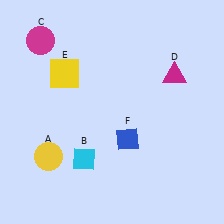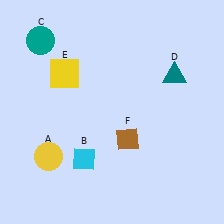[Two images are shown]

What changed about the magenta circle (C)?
In Image 1, C is magenta. In Image 2, it changed to teal.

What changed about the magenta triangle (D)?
In Image 1, D is magenta. In Image 2, it changed to teal.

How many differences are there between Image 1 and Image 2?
There are 3 differences between the two images.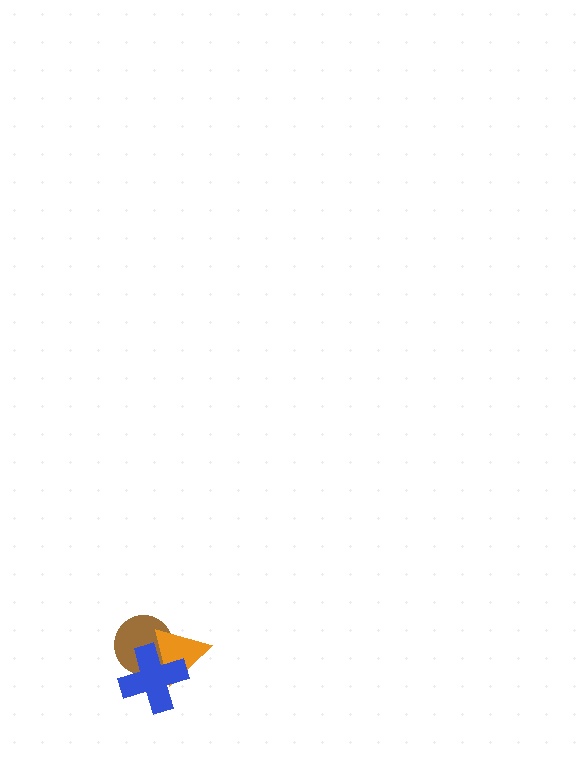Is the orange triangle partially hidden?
Yes, it is partially covered by another shape.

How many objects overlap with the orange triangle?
2 objects overlap with the orange triangle.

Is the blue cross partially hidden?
No, no other shape covers it.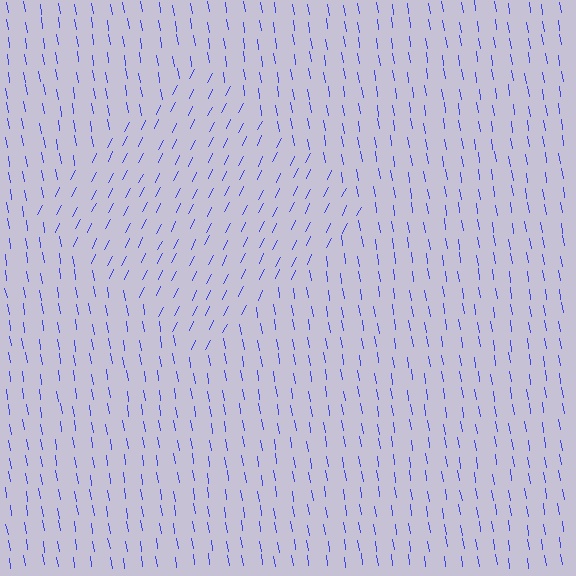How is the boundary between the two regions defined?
The boundary is defined purely by a change in line orientation (approximately 36 degrees difference). All lines are the same color and thickness.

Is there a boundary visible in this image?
Yes, there is a texture boundary formed by a change in line orientation.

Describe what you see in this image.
The image is filled with small blue line segments. A diamond region in the image has lines oriented differently from the surrounding lines, creating a visible texture boundary.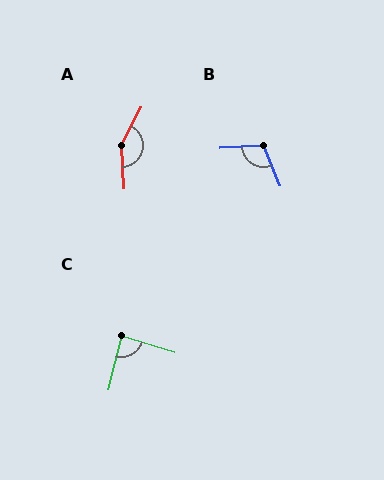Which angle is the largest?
A, at approximately 149 degrees.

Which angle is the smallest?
C, at approximately 87 degrees.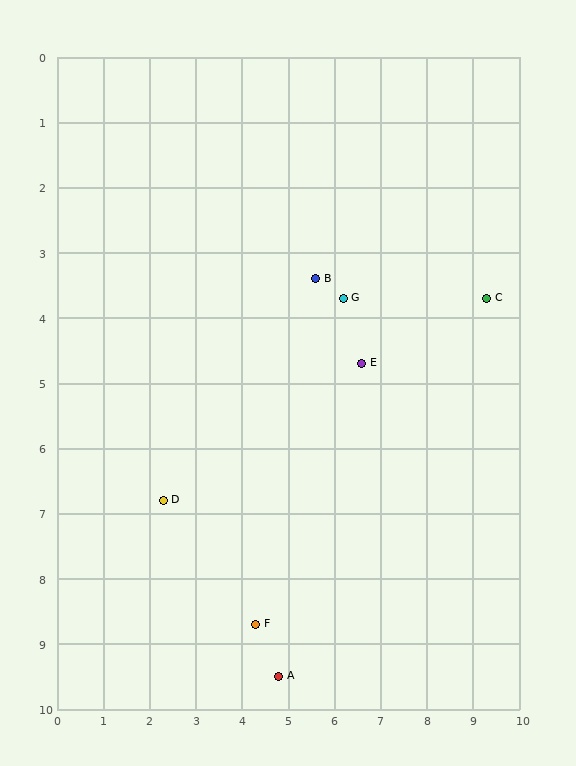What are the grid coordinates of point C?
Point C is at approximately (9.3, 3.7).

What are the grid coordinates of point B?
Point B is at approximately (5.6, 3.4).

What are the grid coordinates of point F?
Point F is at approximately (4.3, 8.7).